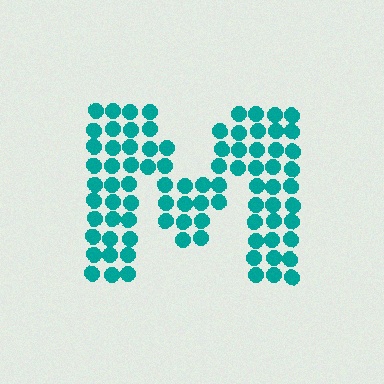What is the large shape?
The large shape is the letter M.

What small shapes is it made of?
It is made of small circles.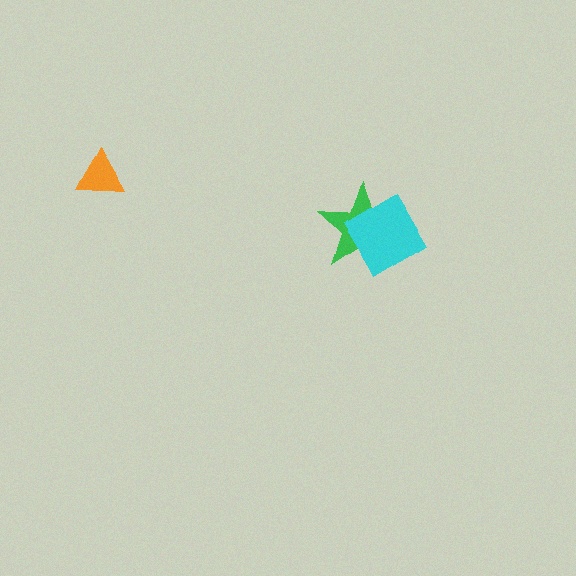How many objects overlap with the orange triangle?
0 objects overlap with the orange triangle.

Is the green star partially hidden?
Yes, it is partially covered by another shape.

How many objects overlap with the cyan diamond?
1 object overlaps with the cyan diamond.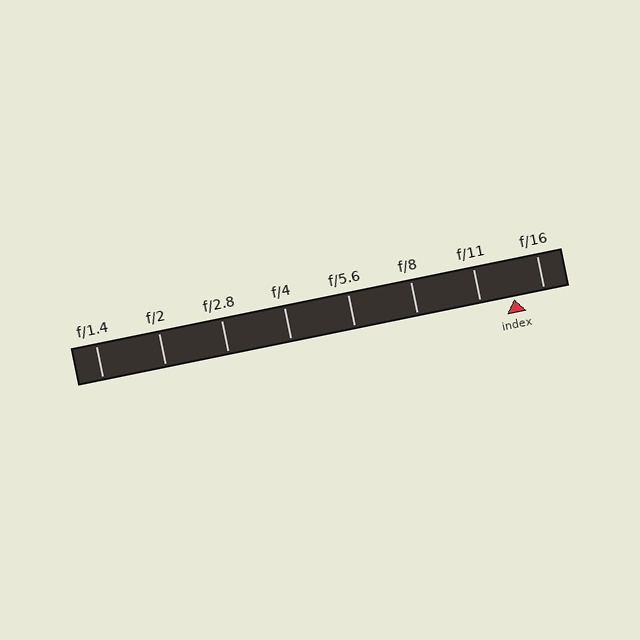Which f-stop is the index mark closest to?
The index mark is closest to f/16.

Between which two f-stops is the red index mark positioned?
The index mark is between f/11 and f/16.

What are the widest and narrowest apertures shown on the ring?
The widest aperture shown is f/1.4 and the narrowest is f/16.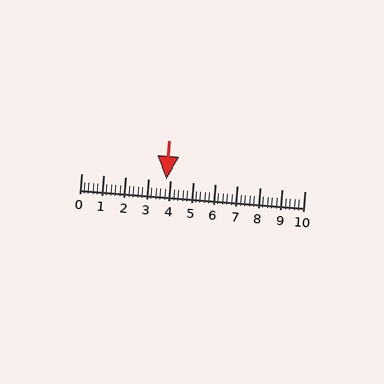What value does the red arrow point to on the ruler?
The red arrow points to approximately 3.8.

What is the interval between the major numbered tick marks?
The major tick marks are spaced 1 units apart.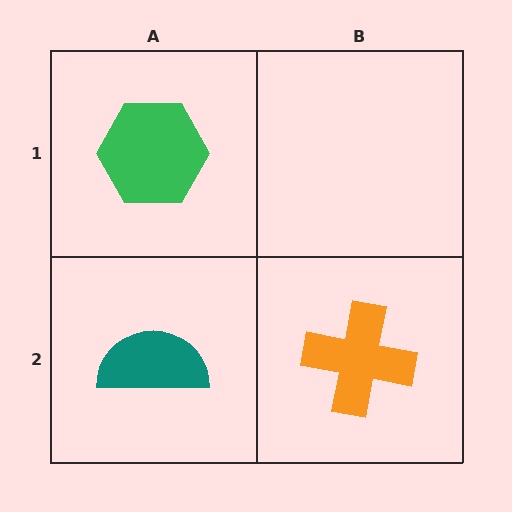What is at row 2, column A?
A teal semicircle.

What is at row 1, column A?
A green hexagon.